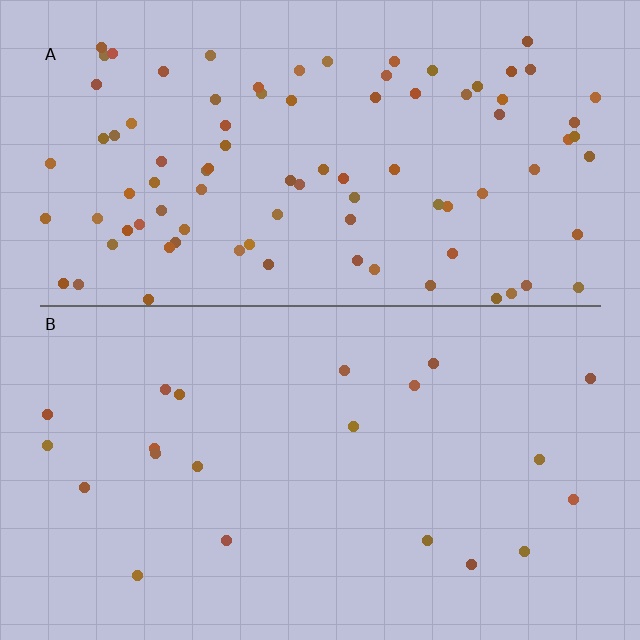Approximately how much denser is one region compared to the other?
Approximately 4.3× — region A over region B.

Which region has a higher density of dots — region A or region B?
A (the top).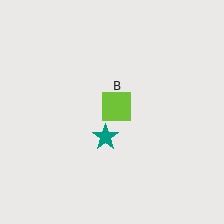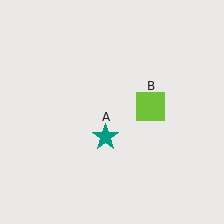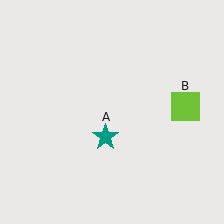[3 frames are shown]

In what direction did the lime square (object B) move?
The lime square (object B) moved right.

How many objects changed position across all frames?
1 object changed position: lime square (object B).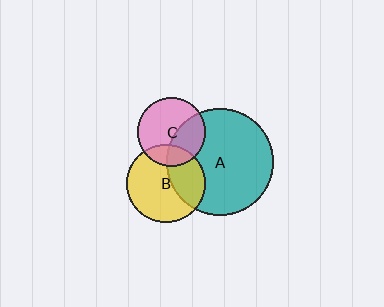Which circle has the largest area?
Circle A (teal).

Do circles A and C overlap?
Yes.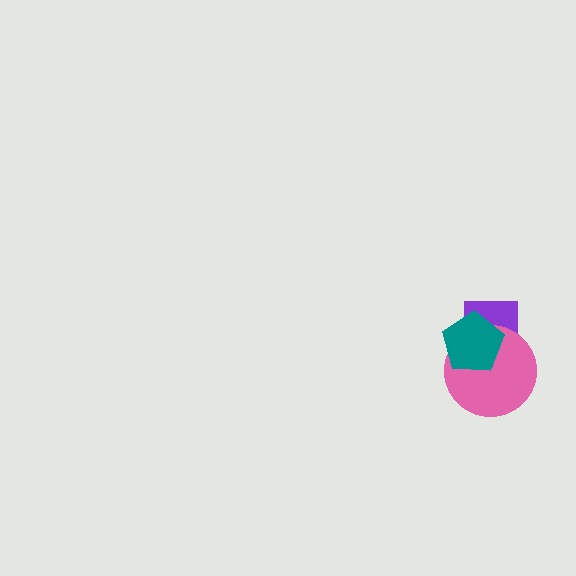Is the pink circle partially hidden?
Yes, it is partially covered by another shape.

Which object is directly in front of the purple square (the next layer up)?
The pink circle is directly in front of the purple square.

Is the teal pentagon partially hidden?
No, no other shape covers it.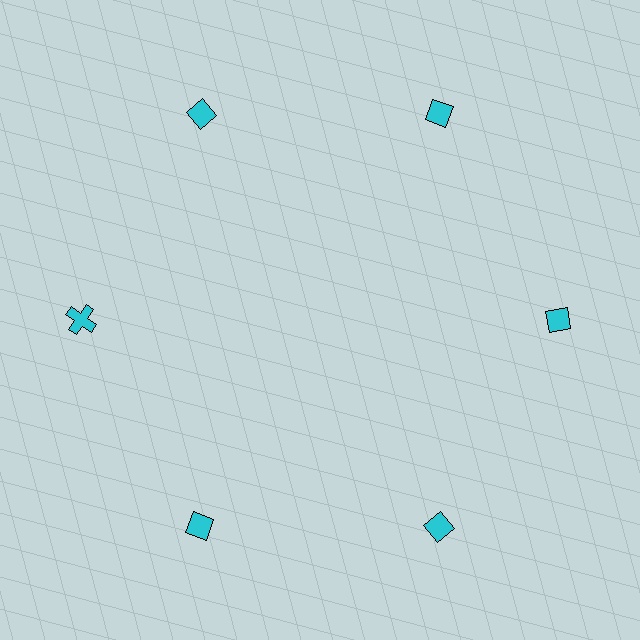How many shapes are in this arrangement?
There are 6 shapes arranged in a ring pattern.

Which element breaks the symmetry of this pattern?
The cyan cross at roughly the 9 o'clock position breaks the symmetry. All other shapes are cyan diamonds.